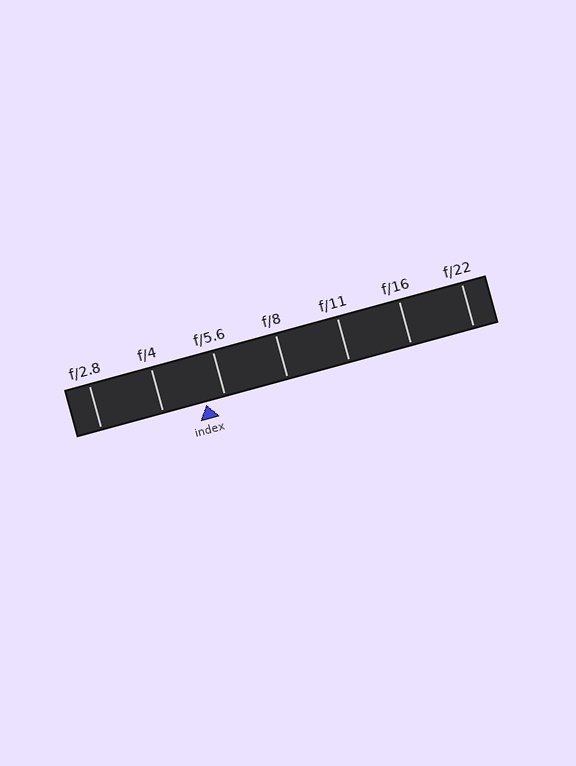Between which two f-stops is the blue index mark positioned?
The index mark is between f/4 and f/5.6.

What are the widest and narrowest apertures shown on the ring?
The widest aperture shown is f/2.8 and the narrowest is f/22.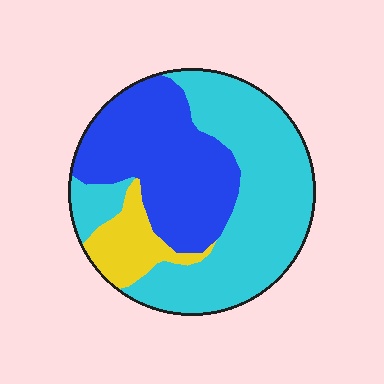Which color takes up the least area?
Yellow, at roughly 10%.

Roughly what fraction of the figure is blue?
Blue takes up about three eighths (3/8) of the figure.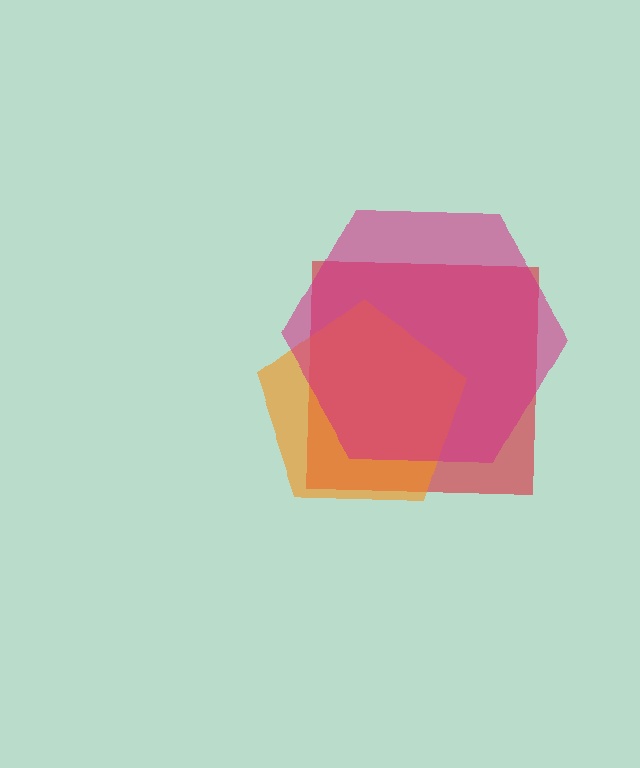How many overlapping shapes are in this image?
There are 3 overlapping shapes in the image.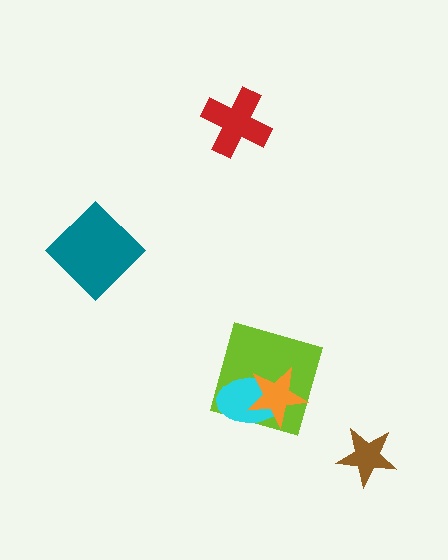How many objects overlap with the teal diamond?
0 objects overlap with the teal diamond.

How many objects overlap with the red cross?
0 objects overlap with the red cross.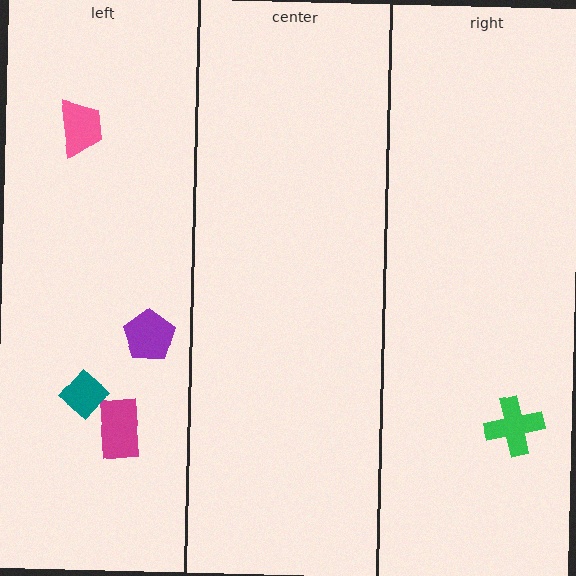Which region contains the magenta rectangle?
The left region.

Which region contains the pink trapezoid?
The left region.